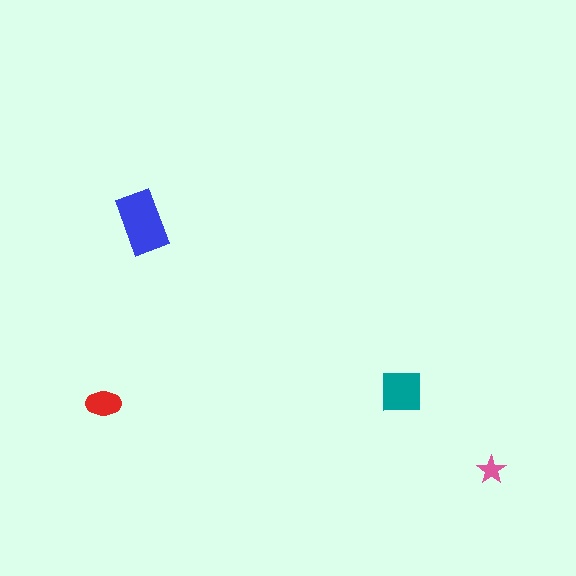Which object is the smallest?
The pink star.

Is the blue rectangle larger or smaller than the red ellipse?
Larger.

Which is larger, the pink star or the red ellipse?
The red ellipse.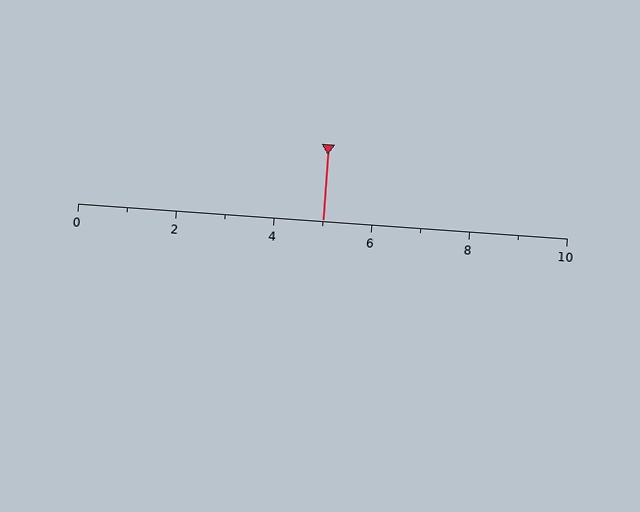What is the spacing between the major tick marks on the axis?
The major ticks are spaced 2 apart.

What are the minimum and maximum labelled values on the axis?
The axis runs from 0 to 10.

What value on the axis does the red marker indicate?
The marker indicates approximately 5.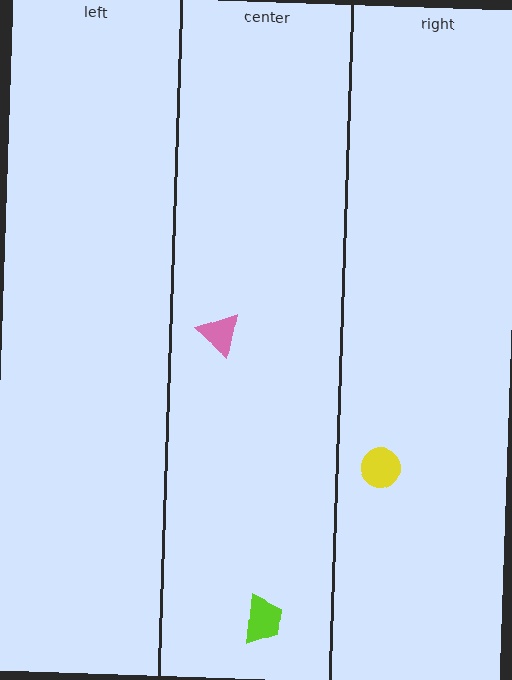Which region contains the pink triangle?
The center region.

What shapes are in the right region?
The yellow circle.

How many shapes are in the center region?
2.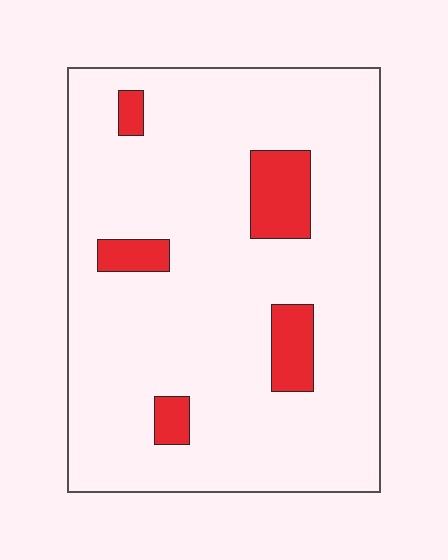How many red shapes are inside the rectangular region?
5.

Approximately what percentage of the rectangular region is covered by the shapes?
Approximately 10%.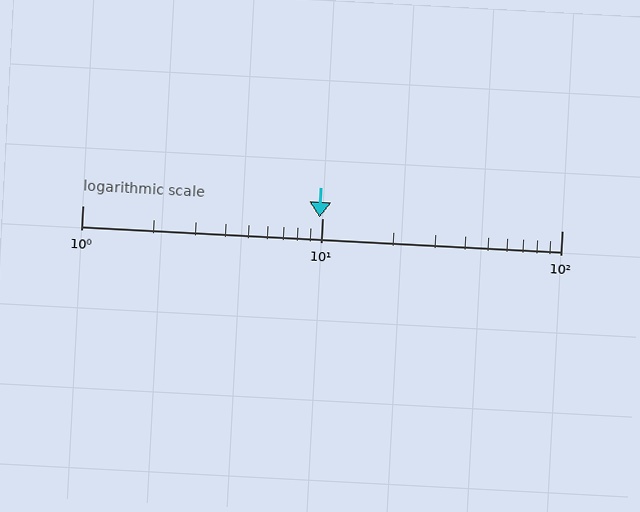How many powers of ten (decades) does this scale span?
The scale spans 2 decades, from 1 to 100.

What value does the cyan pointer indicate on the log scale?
The pointer indicates approximately 9.8.